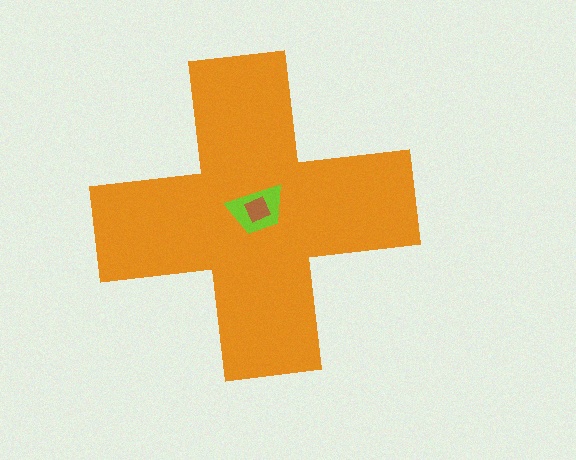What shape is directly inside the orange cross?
The lime trapezoid.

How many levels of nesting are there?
3.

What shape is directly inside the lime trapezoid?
The brown diamond.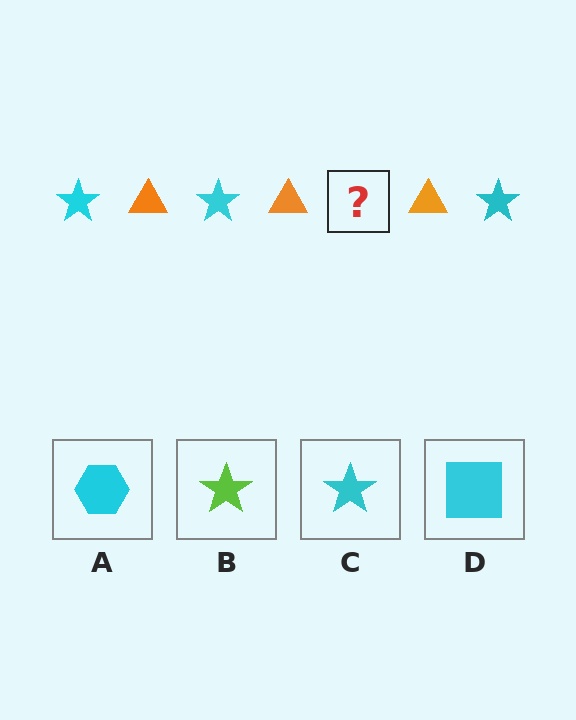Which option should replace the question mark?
Option C.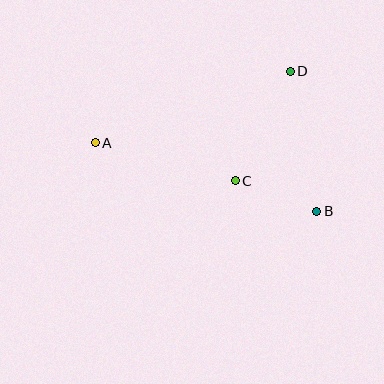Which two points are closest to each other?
Points B and C are closest to each other.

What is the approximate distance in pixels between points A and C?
The distance between A and C is approximately 145 pixels.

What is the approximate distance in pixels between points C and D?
The distance between C and D is approximately 123 pixels.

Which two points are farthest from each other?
Points A and B are farthest from each other.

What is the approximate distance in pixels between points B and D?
The distance between B and D is approximately 142 pixels.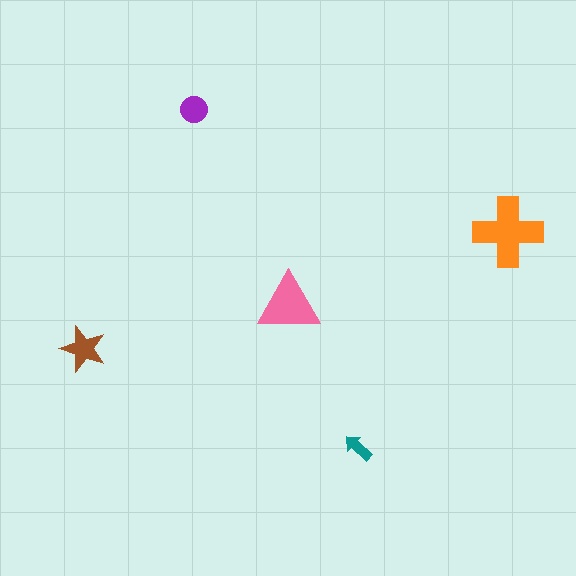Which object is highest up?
The purple circle is topmost.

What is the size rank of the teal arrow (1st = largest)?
5th.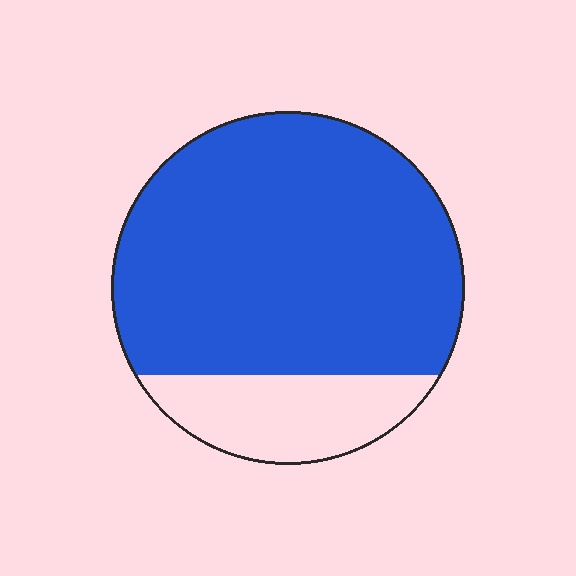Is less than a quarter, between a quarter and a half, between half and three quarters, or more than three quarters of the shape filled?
More than three quarters.